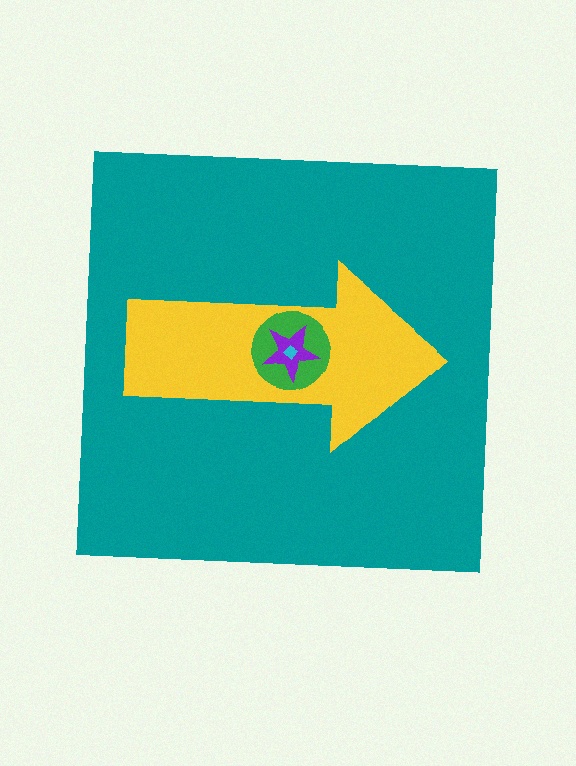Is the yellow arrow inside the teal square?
Yes.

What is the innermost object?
The cyan diamond.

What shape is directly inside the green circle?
The purple star.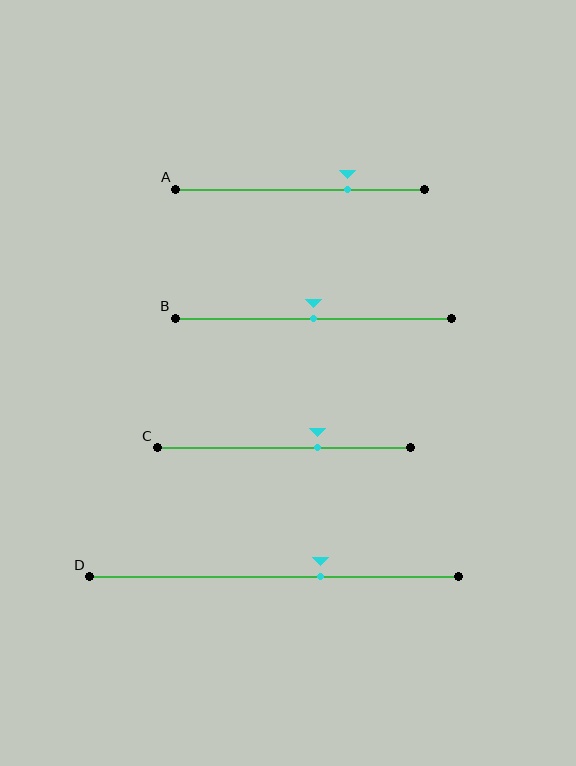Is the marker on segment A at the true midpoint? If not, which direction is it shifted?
No, the marker on segment A is shifted to the right by about 19% of the segment length.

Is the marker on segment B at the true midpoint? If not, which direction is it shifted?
Yes, the marker on segment B is at the true midpoint.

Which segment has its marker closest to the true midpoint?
Segment B has its marker closest to the true midpoint.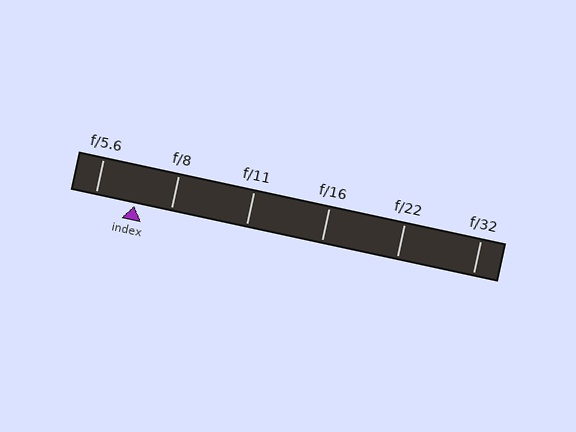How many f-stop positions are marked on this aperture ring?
There are 6 f-stop positions marked.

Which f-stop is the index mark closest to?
The index mark is closest to f/8.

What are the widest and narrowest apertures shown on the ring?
The widest aperture shown is f/5.6 and the narrowest is f/32.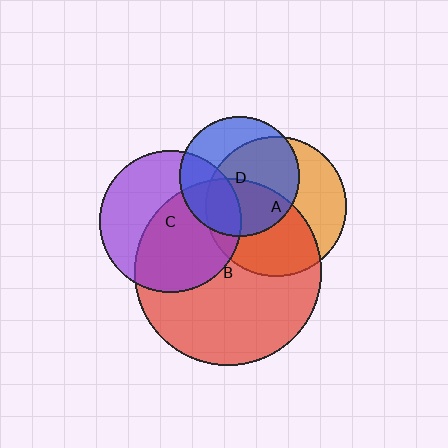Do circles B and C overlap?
Yes.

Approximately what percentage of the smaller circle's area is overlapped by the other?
Approximately 55%.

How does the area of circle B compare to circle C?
Approximately 1.7 times.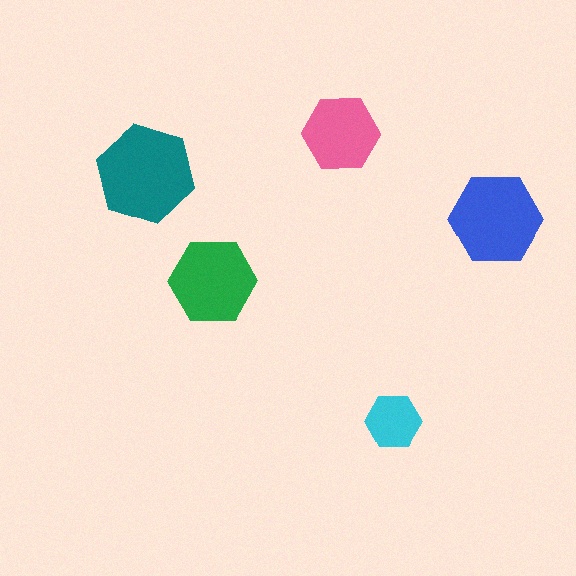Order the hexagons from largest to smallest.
the teal one, the blue one, the green one, the pink one, the cyan one.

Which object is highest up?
The pink hexagon is topmost.